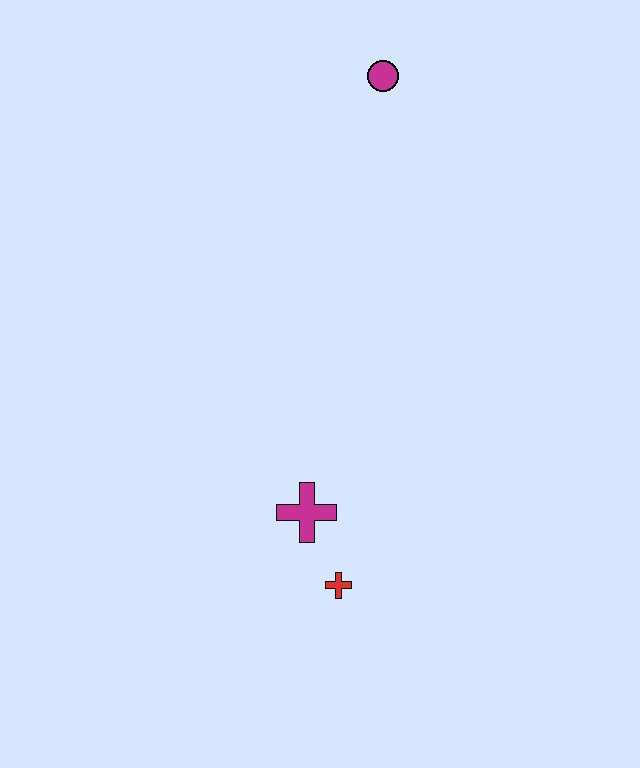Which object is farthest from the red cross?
The magenta circle is farthest from the red cross.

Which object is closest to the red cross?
The magenta cross is closest to the red cross.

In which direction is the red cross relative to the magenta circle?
The red cross is below the magenta circle.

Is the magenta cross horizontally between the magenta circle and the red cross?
No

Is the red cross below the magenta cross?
Yes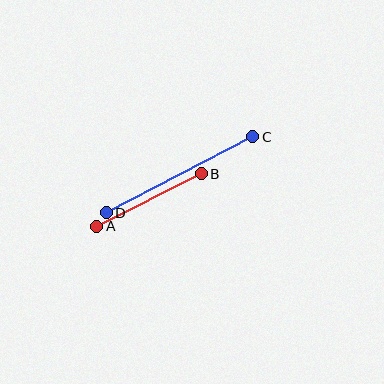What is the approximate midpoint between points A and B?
The midpoint is at approximately (149, 200) pixels.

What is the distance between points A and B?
The distance is approximately 117 pixels.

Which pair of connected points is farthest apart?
Points C and D are farthest apart.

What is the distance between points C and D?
The distance is approximately 165 pixels.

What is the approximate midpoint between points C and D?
The midpoint is at approximately (179, 175) pixels.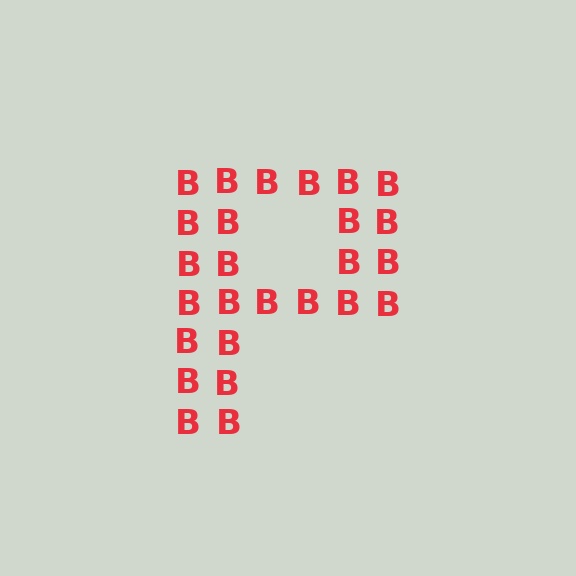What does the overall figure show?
The overall figure shows the letter P.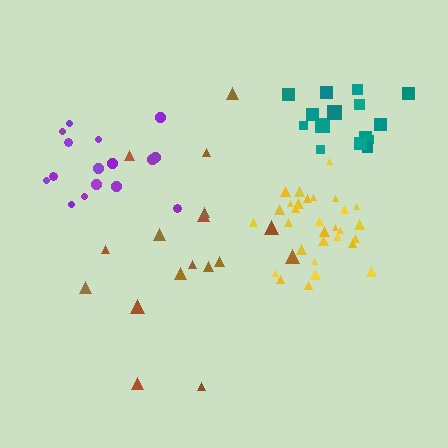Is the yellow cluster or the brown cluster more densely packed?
Yellow.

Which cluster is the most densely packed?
Yellow.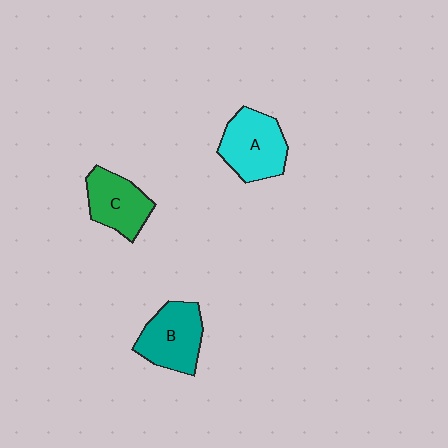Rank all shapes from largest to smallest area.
From largest to smallest: A (cyan), B (teal), C (green).